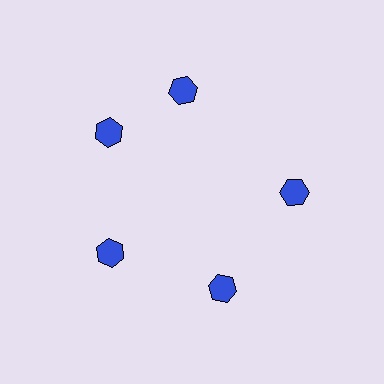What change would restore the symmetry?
The symmetry would be restored by rotating it back into even spacing with its neighbors so that all 5 hexagons sit at equal angles and equal distance from the center.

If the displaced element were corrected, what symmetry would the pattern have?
It would have 5-fold rotational symmetry — the pattern would map onto itself every 72 degrees.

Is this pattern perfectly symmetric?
No. The 5 blue hexagons are arranged in a ring, but one element near the 1 o'clock position is rotated out of alignment along the ring, breaking the 5-fold rotational symmetry.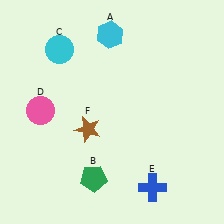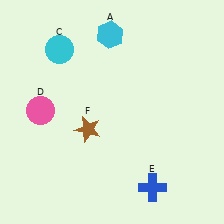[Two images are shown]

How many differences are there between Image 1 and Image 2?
There is 1 difference between the two images.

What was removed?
The green pentagon (B) was removed in Image 2.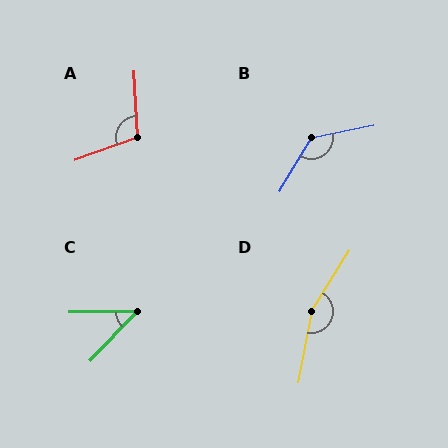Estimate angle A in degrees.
Approximately 107 degrees.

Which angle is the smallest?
C, at approximately 45 degrees.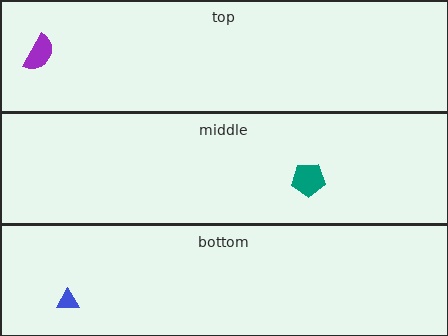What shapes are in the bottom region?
The blue triangle.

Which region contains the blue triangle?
The bottom region.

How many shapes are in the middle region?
1.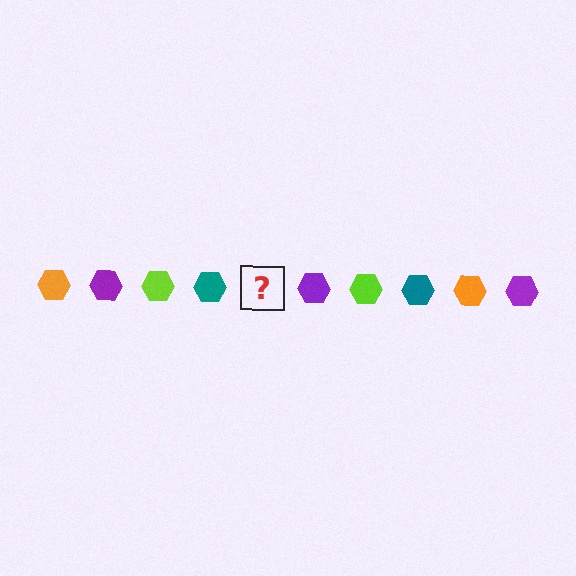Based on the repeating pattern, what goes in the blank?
The blank should be an orange hexagon.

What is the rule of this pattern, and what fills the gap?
The rule is that the pattern cycles through orange, purple, lime, teal hexagons. The gap should be filled with an orange hexagon.